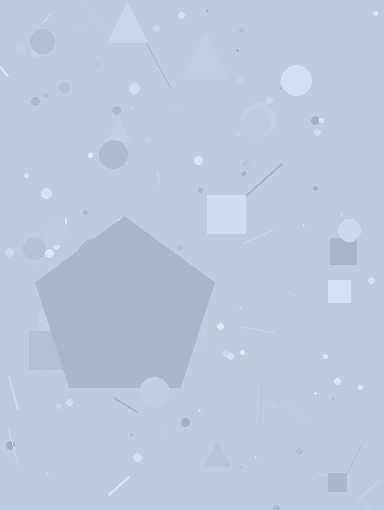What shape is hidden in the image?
A pentagon is hidden in the image.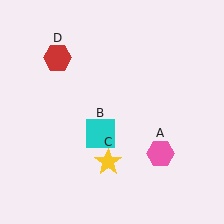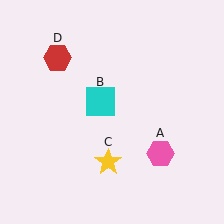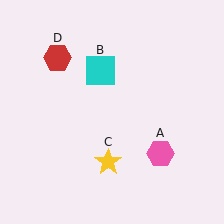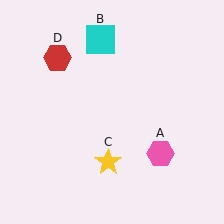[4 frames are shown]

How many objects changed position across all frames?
1 object changed position: cyan square (object B).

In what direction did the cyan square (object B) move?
The cyan square (object B) moved up.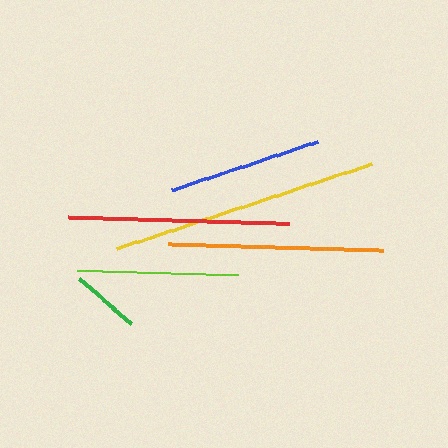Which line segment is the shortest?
The green line is the shortest at approximately 69 pixels.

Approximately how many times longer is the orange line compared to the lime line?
The orange line is approximately 1.3 times the length of the lime line.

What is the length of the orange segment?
The orange segment is approximately 215 pixels long.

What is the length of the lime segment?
The lime segment is approximately 161 pixels long.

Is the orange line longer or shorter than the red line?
The red line is longer than the orange line.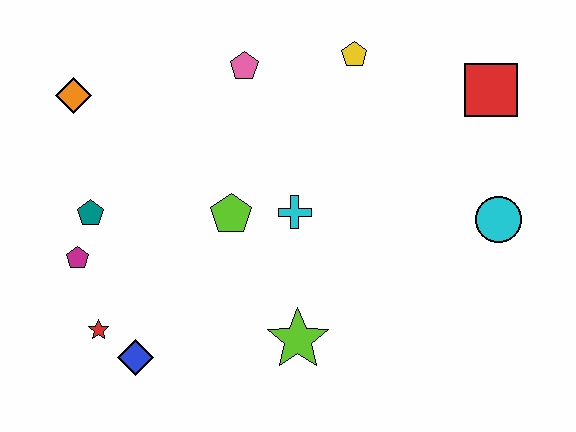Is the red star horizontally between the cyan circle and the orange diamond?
Yes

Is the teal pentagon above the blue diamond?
Yes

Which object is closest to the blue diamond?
The red star is closest to the blue diamond.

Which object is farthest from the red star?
The red square is farthest from the red star.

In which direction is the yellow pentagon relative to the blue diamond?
The yellow pentagon is above the blue diamond.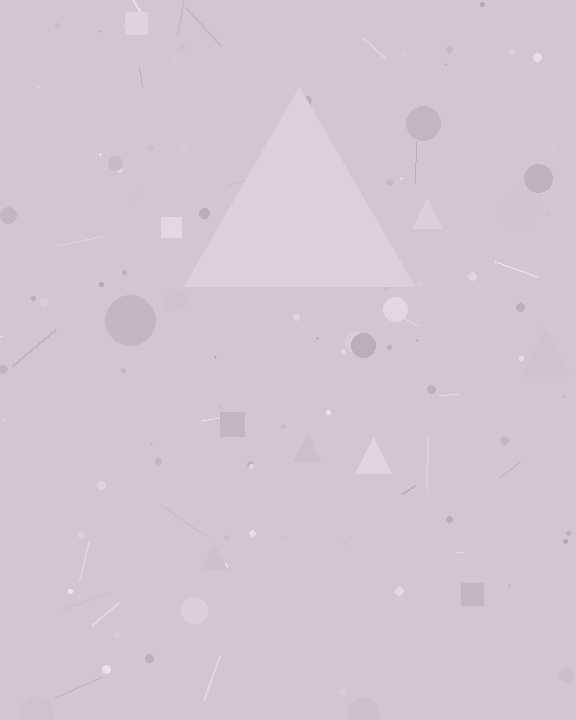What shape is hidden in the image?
A triangle is hidden in the image.